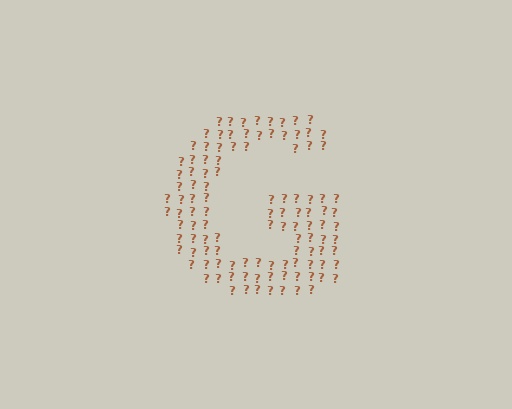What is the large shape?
The large shape is the letter G.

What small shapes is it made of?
It is made of small question marks.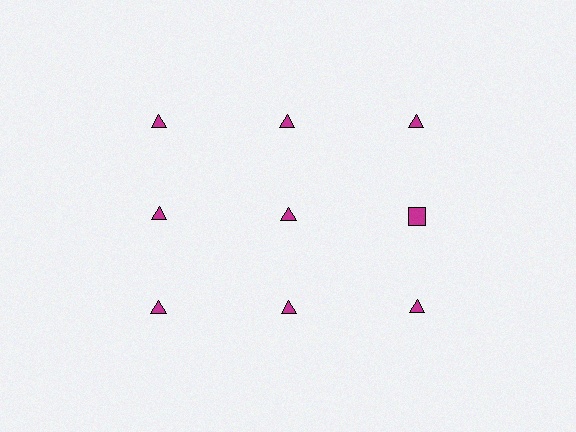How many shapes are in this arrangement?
There are 9 shapes arranged in a grid pattern.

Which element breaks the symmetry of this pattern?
The magenta square in the second row, center column breaks the symmetry. All other shapes are magenta triangles.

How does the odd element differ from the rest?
It has a different shape: square instead of triangle.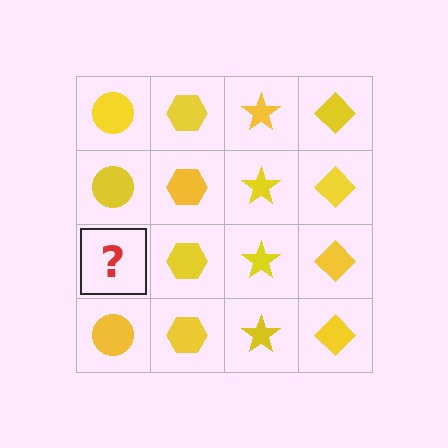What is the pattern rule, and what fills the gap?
The rule is that each column has a consistent shape. The gap should be filled with a yellow circle.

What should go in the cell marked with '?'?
The missing cell should contain a yellow circle.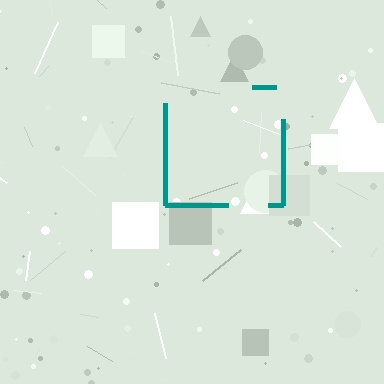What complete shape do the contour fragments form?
The contour fragments form a square.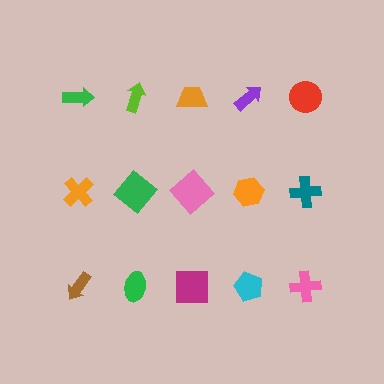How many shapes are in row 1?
5 shapes.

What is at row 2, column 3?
A pink diamond.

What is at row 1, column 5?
A red circle.